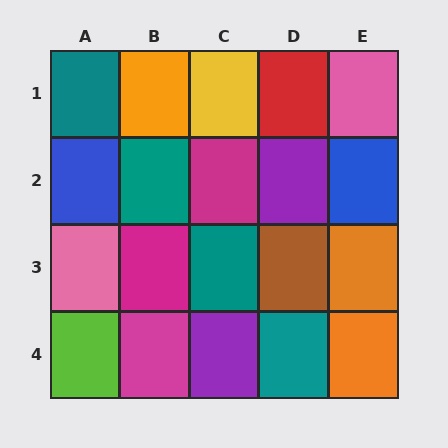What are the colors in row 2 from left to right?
Blue, teal, magenta, purple, blue.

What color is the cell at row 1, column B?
Orange.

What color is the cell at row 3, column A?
Pink.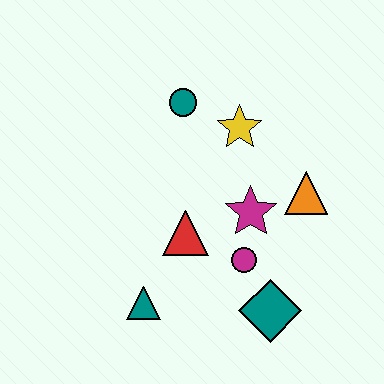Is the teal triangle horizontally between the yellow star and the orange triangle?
No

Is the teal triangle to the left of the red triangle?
Yes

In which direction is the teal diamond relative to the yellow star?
The teal diamond is below the yellow star.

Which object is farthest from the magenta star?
The teal triangle is farthest from the magenta star.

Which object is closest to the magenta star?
The magenta circle is closest to the magenta star.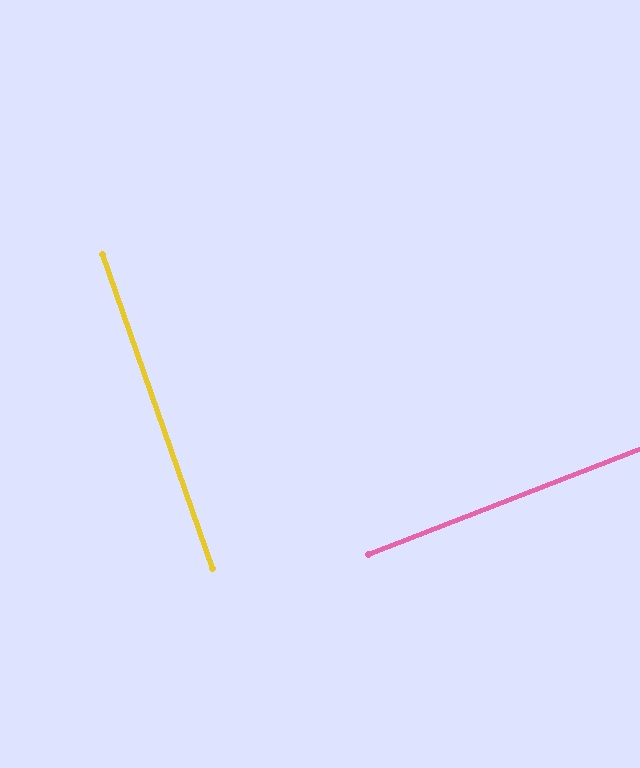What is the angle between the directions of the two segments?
Approximately 88 degrees.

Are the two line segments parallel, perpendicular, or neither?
Perpendicular — they meet at approximately 88°.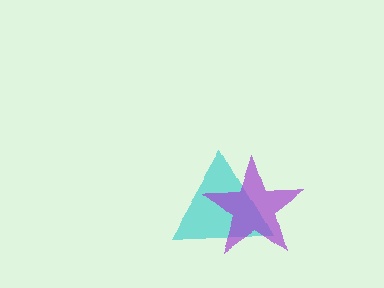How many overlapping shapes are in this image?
There are 2 overlapping shapes in the image.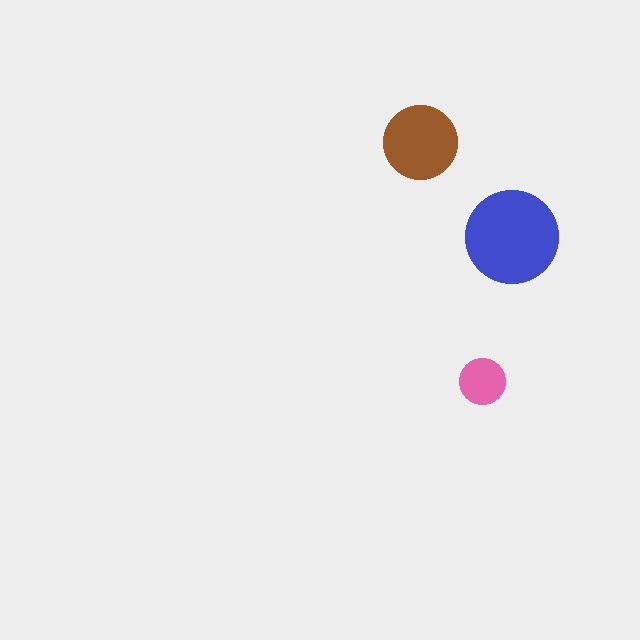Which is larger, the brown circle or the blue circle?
The blue one.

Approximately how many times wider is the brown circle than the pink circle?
About 1.5 times wider.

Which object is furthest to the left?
The brown circle is leftmost.